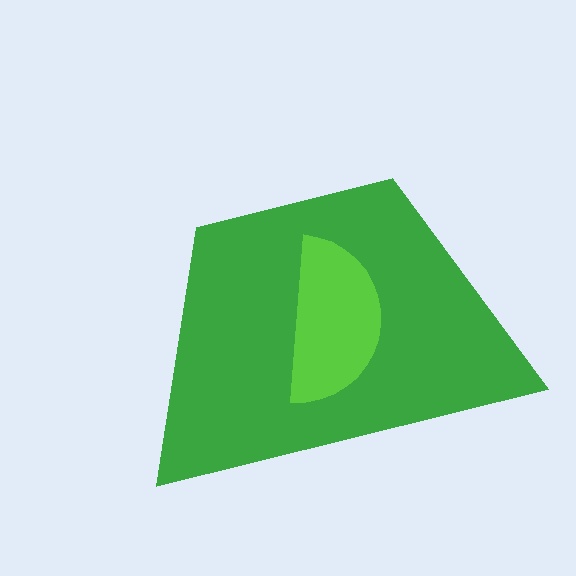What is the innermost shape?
The lime semicircle.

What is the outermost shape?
The green trapezoid.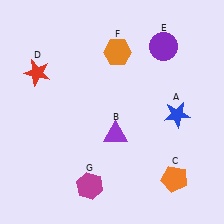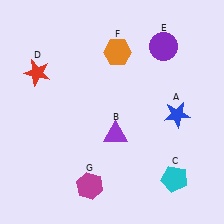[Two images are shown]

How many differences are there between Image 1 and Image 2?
There is 1 difference between the two images.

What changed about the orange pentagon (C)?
In Image 1, C is orange. In Image 2, it changed to cyan.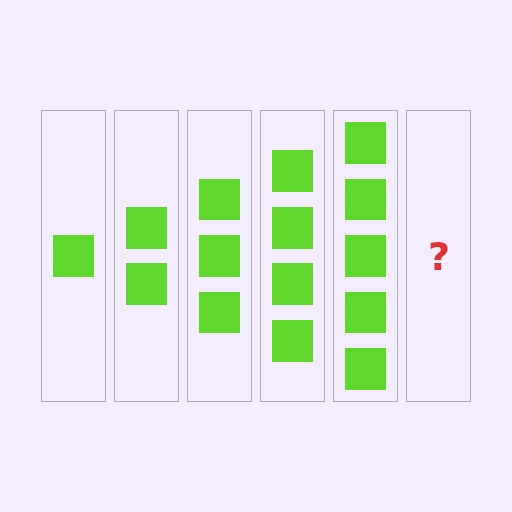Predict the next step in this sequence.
The next step is 6 squares.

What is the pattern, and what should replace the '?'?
The pattern is that each step adds one more square. The '?' should be 6 squares.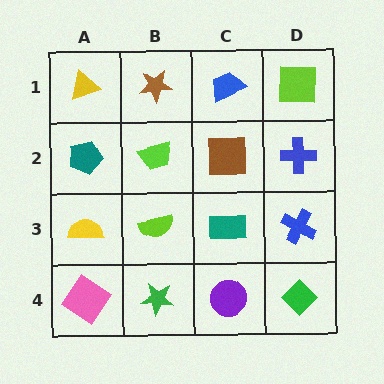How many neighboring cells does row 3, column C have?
4.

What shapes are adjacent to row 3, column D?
A blue cross (row 2, column D), a green diamond (row 4, column D), a teal rectangle (row 3, column C).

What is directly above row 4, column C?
A teal rectangle.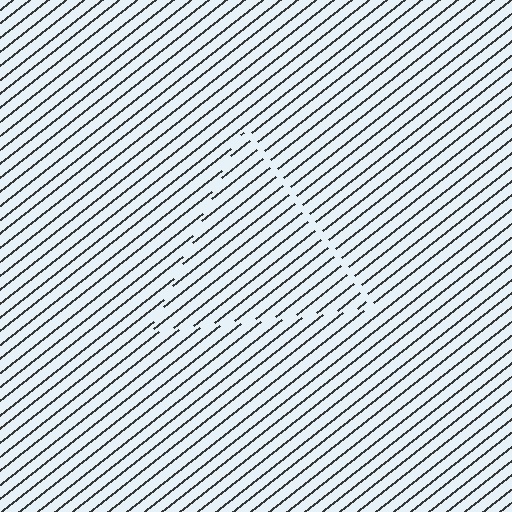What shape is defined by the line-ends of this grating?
An illusory triangle. The interior of the shape contains the same grating, shifted by half a period — the contour is defined by the phase discontinuity where line-ends from the inner and outer gratings abut.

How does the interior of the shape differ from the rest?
The interior of the shape contains the same grating, shifted by half a period — the contour is defined by the phase discontinuity where line-ends from the inner and outer gratings abut.